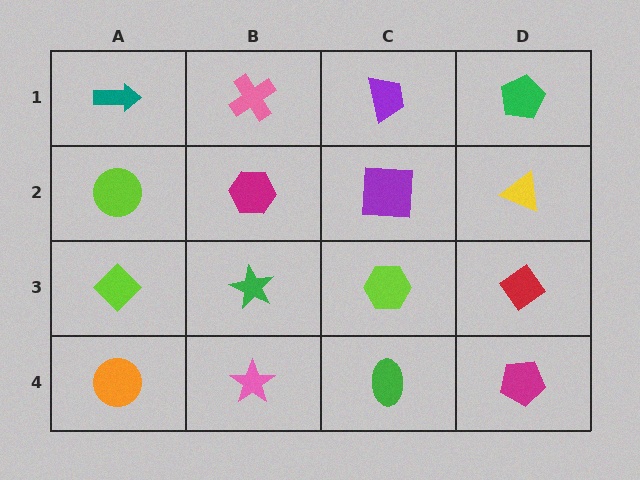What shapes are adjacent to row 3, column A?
A lime circle (row 2, column A), an orange circle (row 4, column A), a green star (row 3, column B).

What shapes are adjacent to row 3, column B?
A magenta hexagon (row 2, column B), a pink star (row 4, column B), a lime diamond (row 3, column A), a lime hexagon (row 3, column C).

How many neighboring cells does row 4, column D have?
2.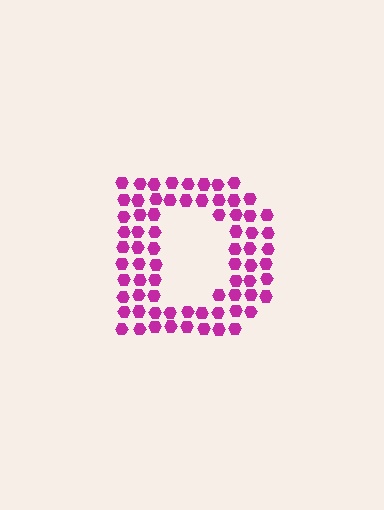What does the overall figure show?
The overall figure shows the letter D.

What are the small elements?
The small elements are hexagons.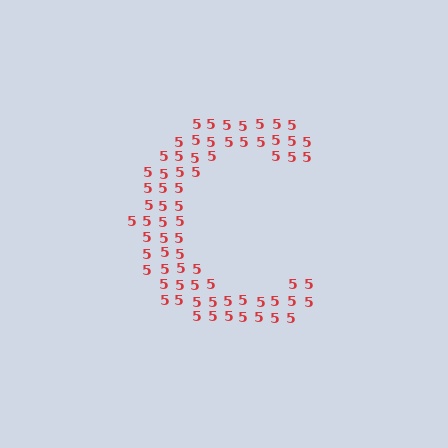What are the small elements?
The small elements are digit 5's.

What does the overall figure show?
The overall figure shows the letter C.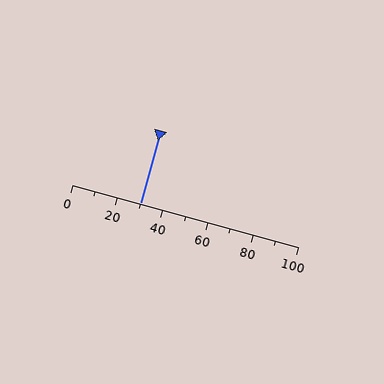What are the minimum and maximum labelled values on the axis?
The axis runs from 0 to 100.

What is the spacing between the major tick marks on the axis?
The major ticks are spaced 20 apart.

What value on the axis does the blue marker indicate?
The marker indicates approximately 30.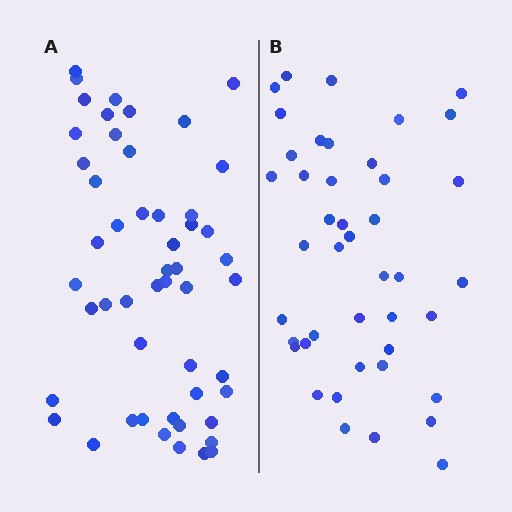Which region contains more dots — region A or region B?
Region A (the left region) has more dots.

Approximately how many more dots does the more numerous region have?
Region A has roughly 8 or so more dots than region B.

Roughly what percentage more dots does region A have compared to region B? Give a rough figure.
About 20% more.